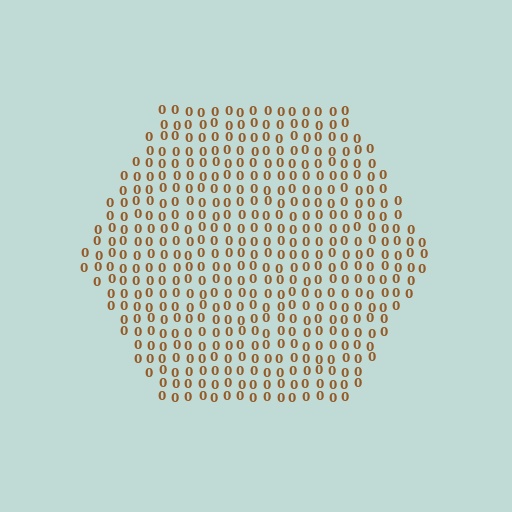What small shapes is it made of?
It is made of small digit 0's.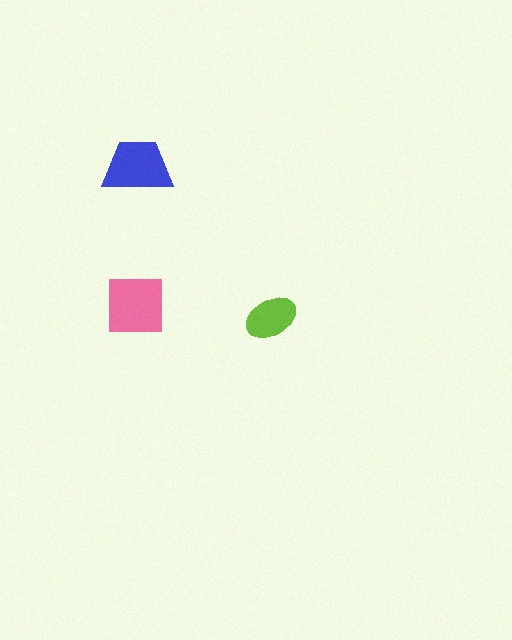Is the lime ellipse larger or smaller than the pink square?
Smaller.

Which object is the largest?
The pink square.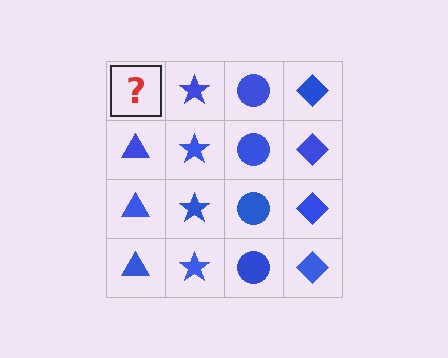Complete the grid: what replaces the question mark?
The question mark should be replaced with a blue triangle.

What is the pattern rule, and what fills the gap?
The rule is that each column has a consistent shape. The gap should be filled with a blue triangle.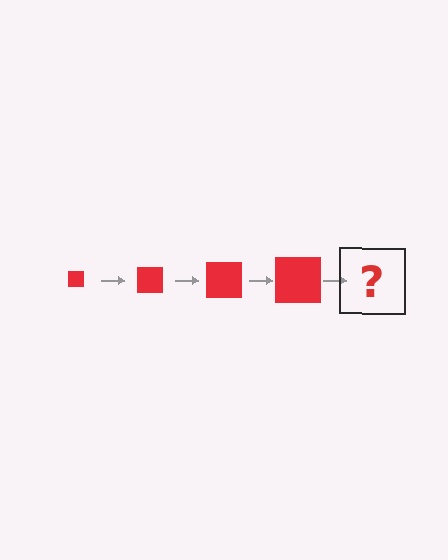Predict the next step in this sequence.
The next step is a red square, larger than the previous one.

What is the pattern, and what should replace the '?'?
The pattern is that the square gets progressively larger each step. The '?' should be a red square, larger than the previous one.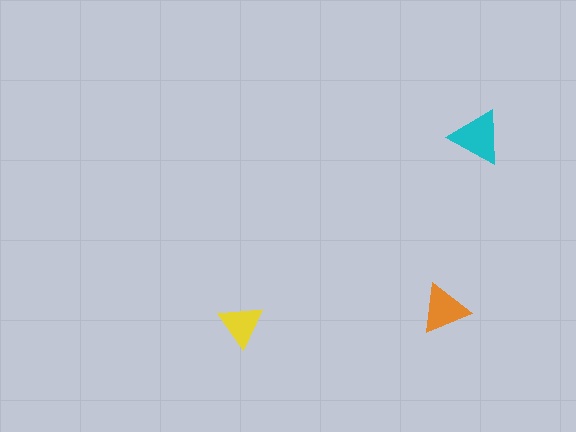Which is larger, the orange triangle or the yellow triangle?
The orange one.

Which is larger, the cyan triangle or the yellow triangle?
The cyan one.